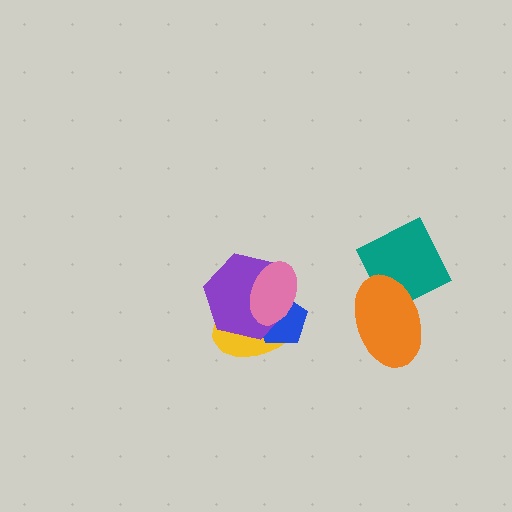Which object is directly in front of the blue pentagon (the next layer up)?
The purple hexagon is directly in front of the blue pentagon.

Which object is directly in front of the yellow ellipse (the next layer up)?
The blue pentagon is directly in front of the yellow ellipse.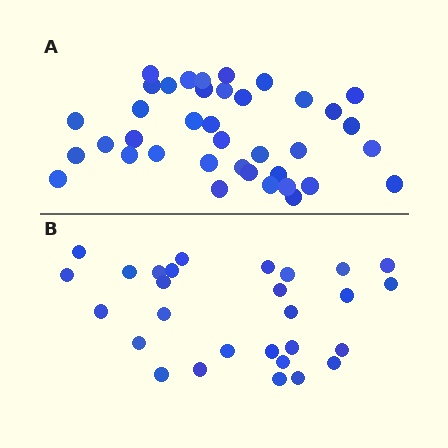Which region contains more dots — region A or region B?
Region A (the top region) has more dots.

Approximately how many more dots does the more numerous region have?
Region A has roughly 10 or so more dots than region B.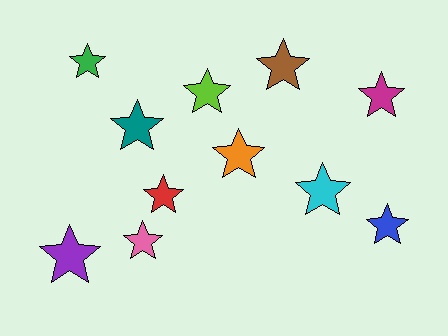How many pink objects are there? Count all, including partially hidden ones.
There is 1 pink object.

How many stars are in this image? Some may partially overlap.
There are 11 stars.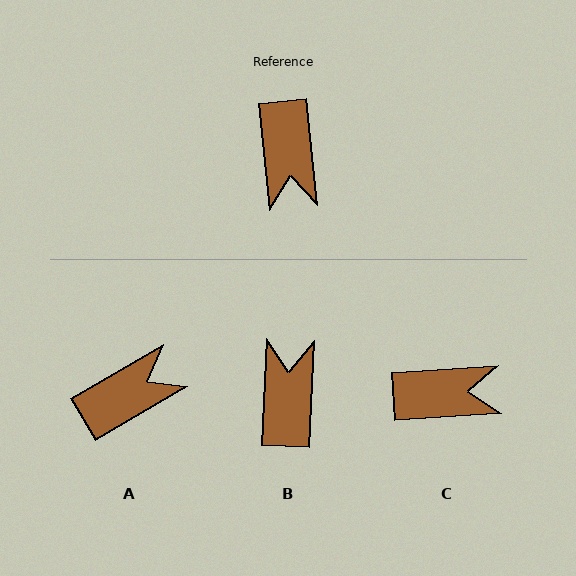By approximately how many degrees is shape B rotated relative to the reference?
Approximately 172 degrees counter-clockwise.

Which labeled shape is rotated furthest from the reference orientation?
B, about 172 degrees away.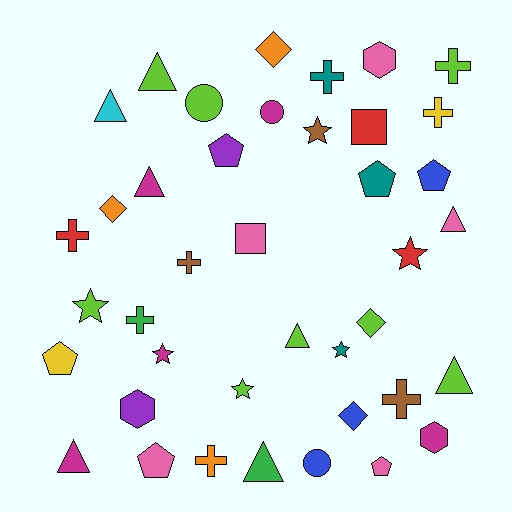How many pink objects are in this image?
There are 5 pink objects.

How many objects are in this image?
There are 40 objects.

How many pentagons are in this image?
There are 6 pentagons.